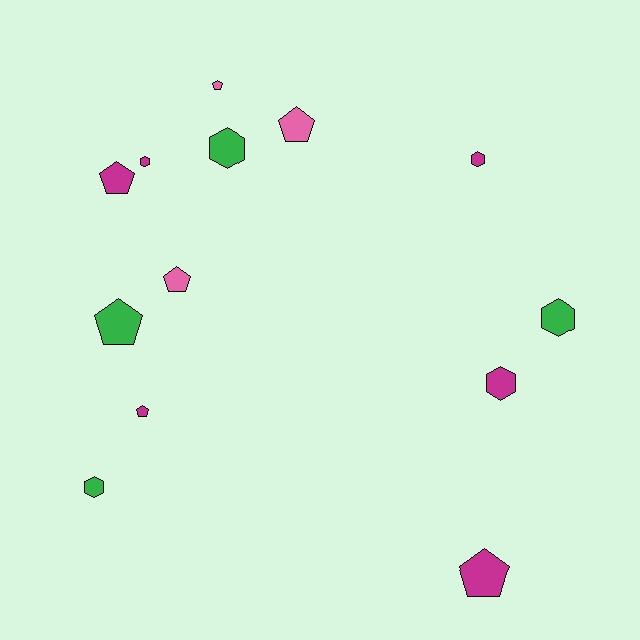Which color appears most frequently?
Magenta, with 6 objects.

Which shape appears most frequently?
Pentagon, with 7 objects.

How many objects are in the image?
There are 13 objects.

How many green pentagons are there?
There is 1 green pentagon.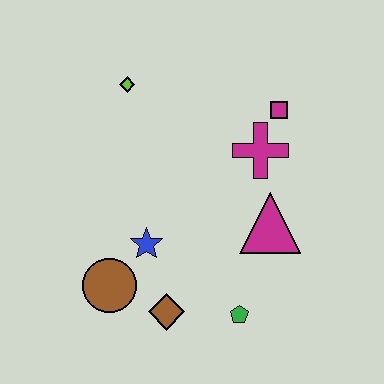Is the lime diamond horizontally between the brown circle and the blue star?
Yes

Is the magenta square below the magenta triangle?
No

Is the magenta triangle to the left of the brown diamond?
No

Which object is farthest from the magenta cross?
The brown circle is farthest from the magenta cross.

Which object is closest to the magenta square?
The magenta cross is closest to the magenta square.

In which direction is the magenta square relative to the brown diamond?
The magenta square is above the brown diamond.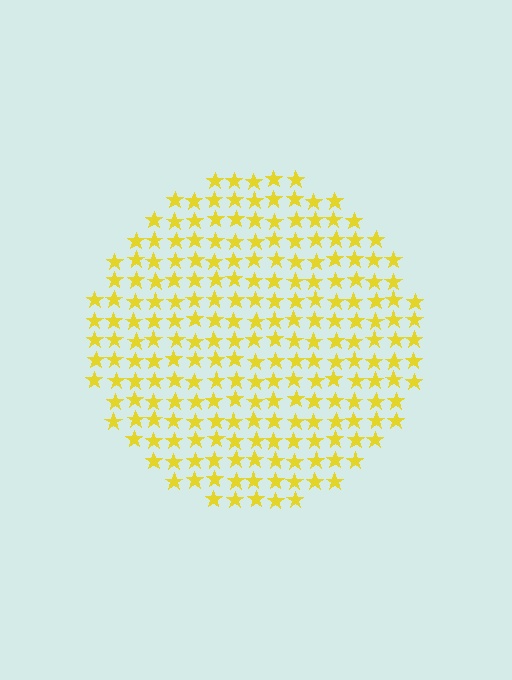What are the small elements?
The small elements are stars.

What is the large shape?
The large shape is a circle.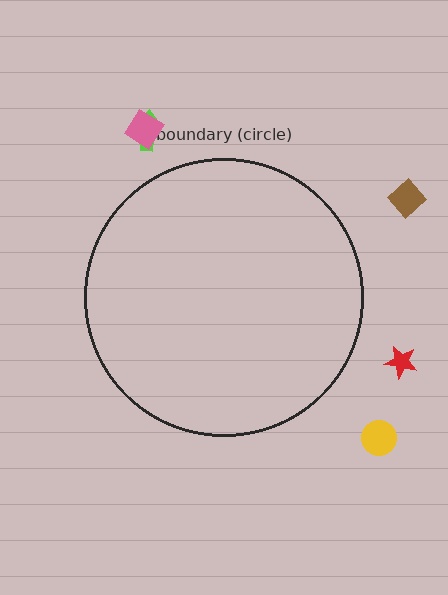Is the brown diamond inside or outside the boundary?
Outside.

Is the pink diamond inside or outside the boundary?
Outside.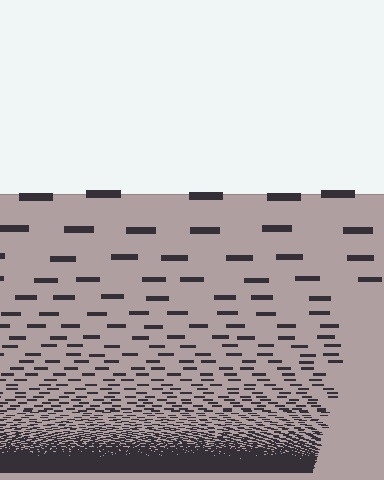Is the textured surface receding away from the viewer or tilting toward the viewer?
The surface appears to tilt toward the viewer. Texture elements get larger and sparser toward the top.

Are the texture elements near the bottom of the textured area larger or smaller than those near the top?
Smaller. The gradient is inverted — elements near the bottom are smaller and denser.